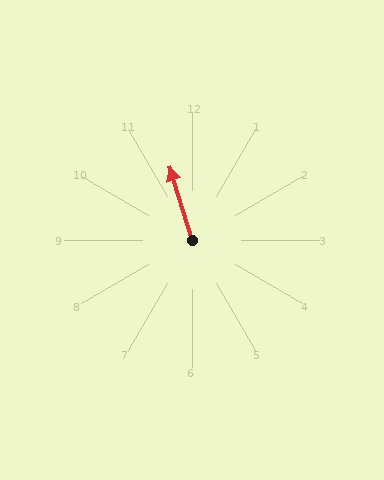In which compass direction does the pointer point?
North.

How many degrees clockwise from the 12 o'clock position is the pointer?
Approximately 343 degrees.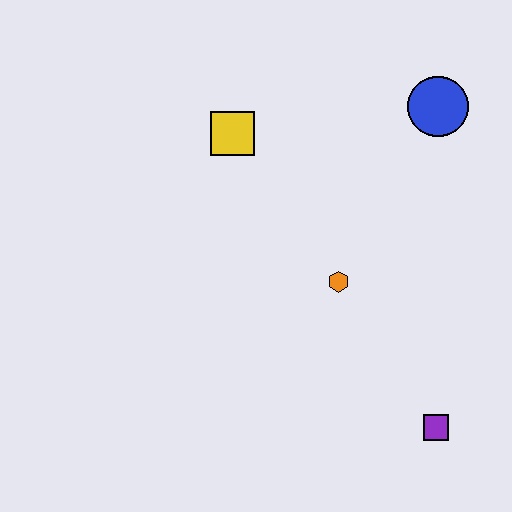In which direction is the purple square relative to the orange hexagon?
The purple square is below the orange hexagon.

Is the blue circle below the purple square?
No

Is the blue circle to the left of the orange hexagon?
No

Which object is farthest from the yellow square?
The purple square is farthest from the yellow square.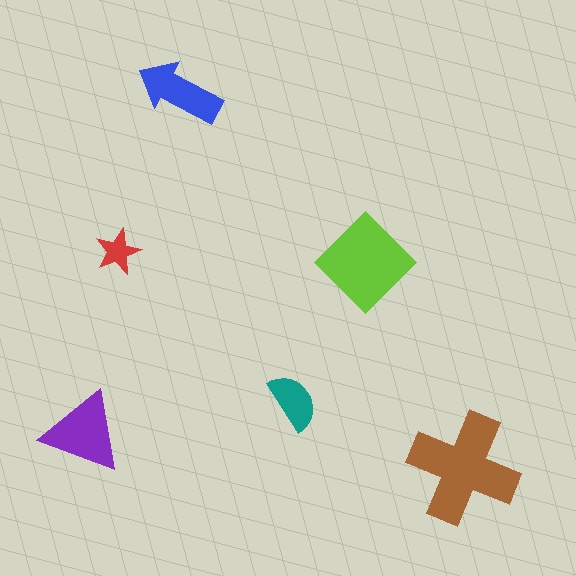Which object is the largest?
The brown cross.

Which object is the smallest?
The red star.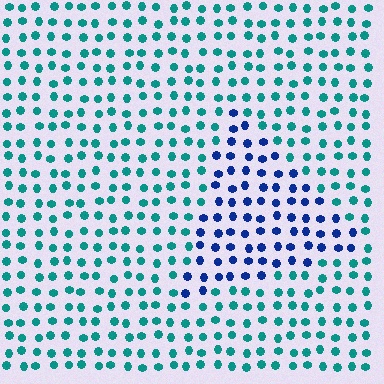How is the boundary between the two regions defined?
The boundary is defined purely by a slight shift in hue (about 51 degrees). Spacing, size, and orientation are identical on both sides.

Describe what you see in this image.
The image is filled with small teal elements in a uniform arrangement. A triangle-shaped region is visible where the elements are tinted to a slightly different hue, forming a subtle color boundary.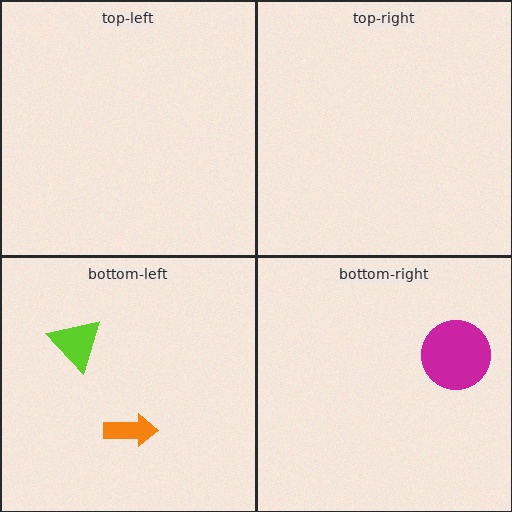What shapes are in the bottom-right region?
The magenta circle.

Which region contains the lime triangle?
The bottom-left region.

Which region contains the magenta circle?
The bottom-right region.